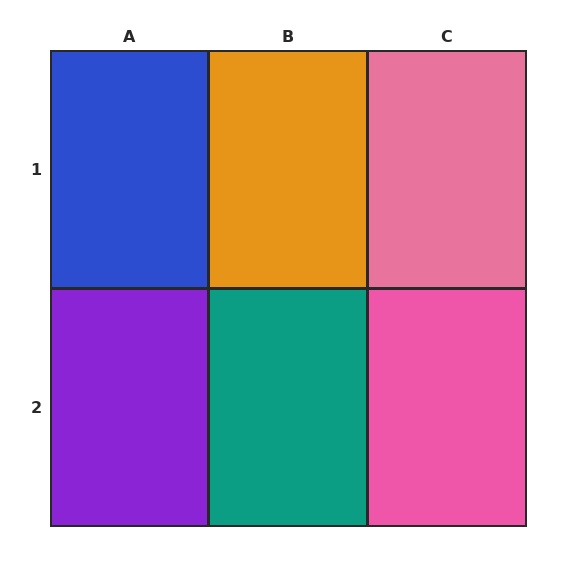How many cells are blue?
1 cell is blue.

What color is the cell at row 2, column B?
Teal.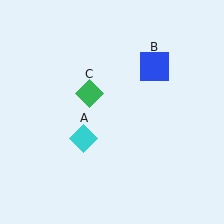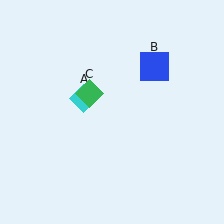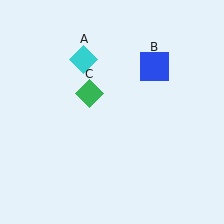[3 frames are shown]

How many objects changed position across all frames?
1 object changed position: cyan diamond (object A).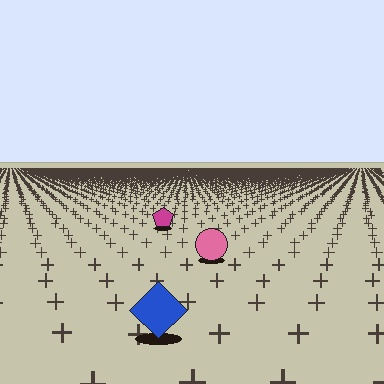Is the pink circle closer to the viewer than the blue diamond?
No. The blue diamond is closer — you can tell from the texture gradient: the ground texture is coarser near it.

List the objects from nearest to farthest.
From nearest to farthest: the blue diamond, the pink circle, the magenta pentagon.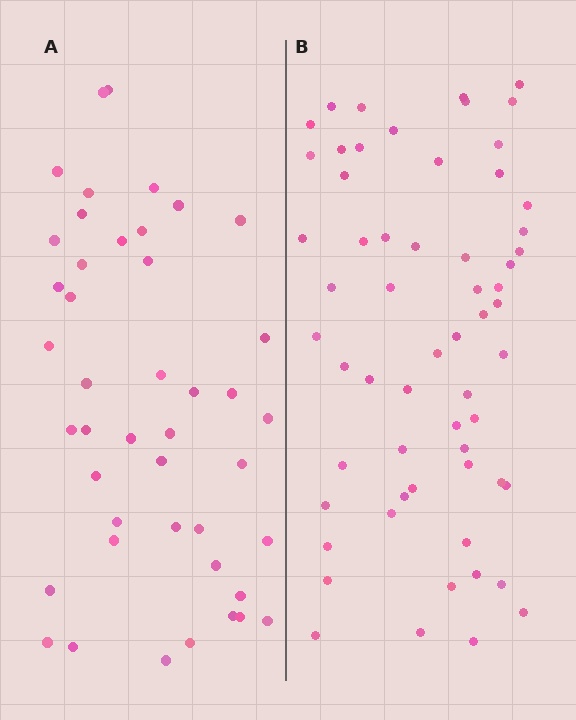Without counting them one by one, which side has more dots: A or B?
Region B (the right region) has more dots.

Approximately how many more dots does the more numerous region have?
Region B has approximately 15 more dots than region A.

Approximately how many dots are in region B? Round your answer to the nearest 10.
About 60 dots.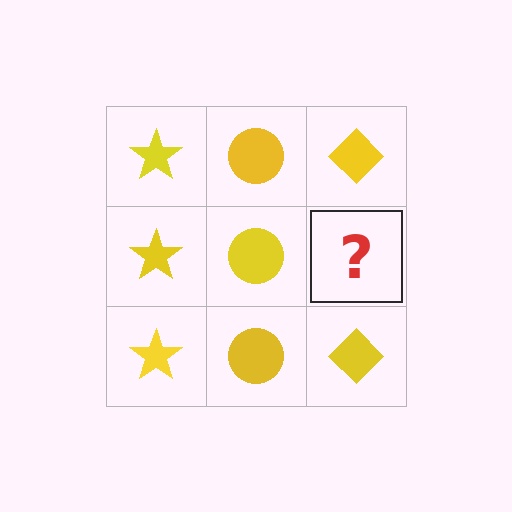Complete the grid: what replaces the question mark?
The question mark should be replaced with a yellow diamond.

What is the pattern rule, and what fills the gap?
The rule is that each column has a consistent shape. The gap should be filled with a yellow diamond.